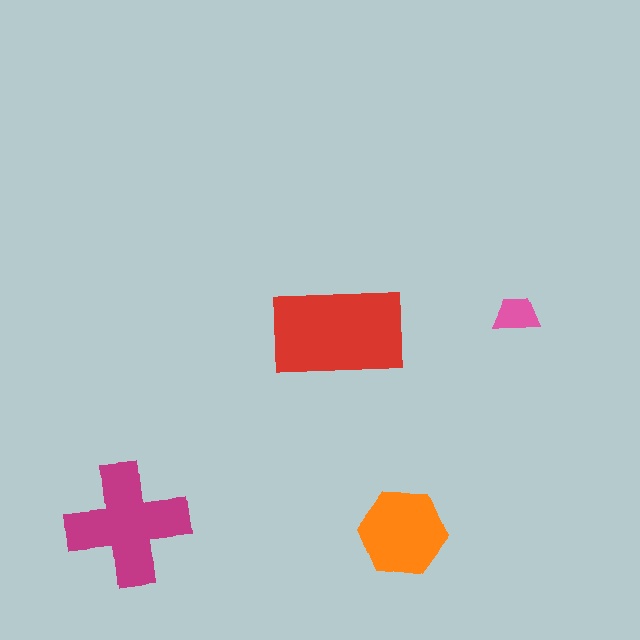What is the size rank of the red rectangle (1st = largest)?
1st.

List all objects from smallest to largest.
The pink trapezoid, the orange hexagon, the magenta cross, the red rectangle.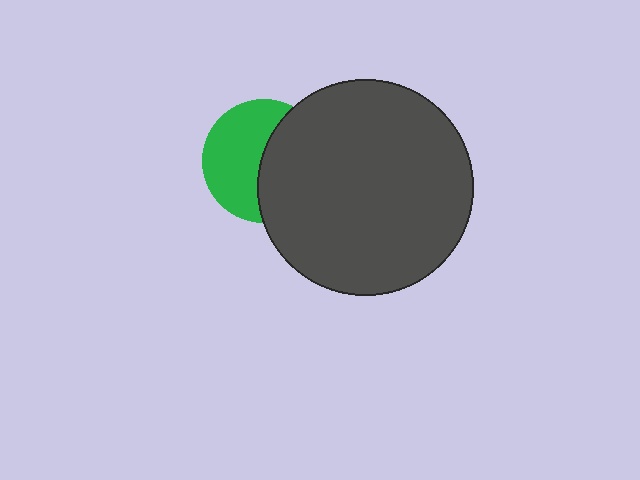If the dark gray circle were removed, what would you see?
You would see the complete green circle.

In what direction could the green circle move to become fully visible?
The green circle could move left. That would shift it out from behind the dark gray circle entirely.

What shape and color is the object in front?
The object in front is a dark gray circle.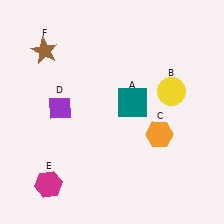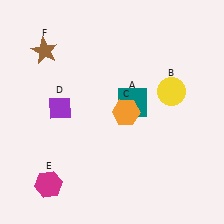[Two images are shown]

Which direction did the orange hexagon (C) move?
The orange hexagon (C) moved left.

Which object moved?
The orange hexagon (C) moved left.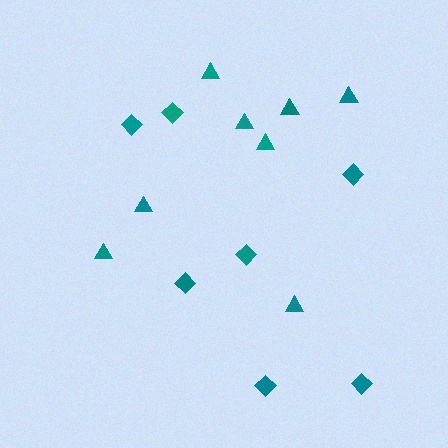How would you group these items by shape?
There are 2 groups: one group of triangles (8) and one group of diamonds (7).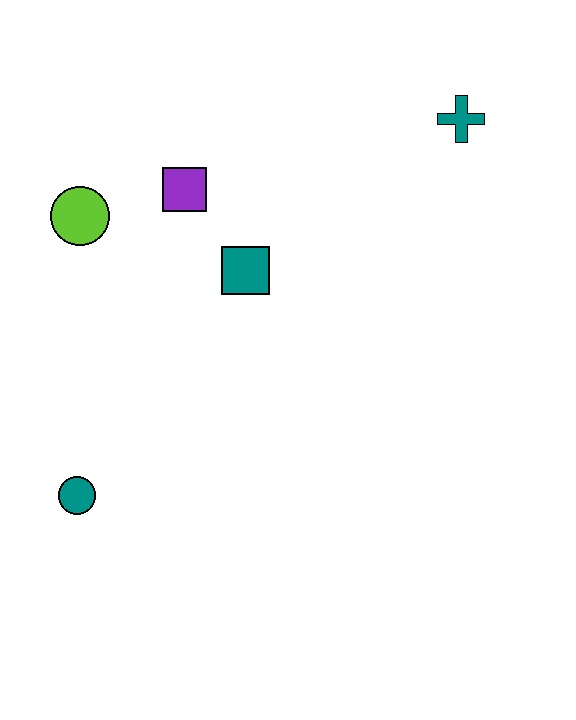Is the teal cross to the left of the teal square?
No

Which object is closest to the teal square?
The purple square is closest to the teal square.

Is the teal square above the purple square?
No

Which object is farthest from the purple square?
The teal circle is farthest from the purple square.